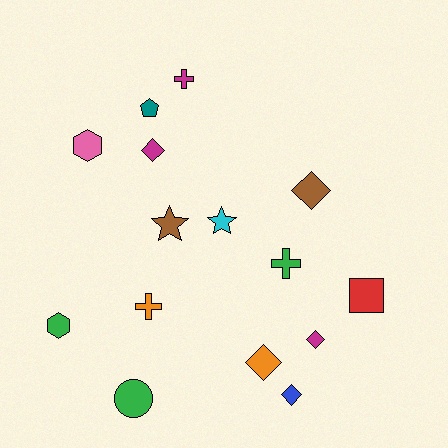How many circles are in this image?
There is 1 circle.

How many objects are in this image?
There are 15 objects.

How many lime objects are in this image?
There are no lime objects.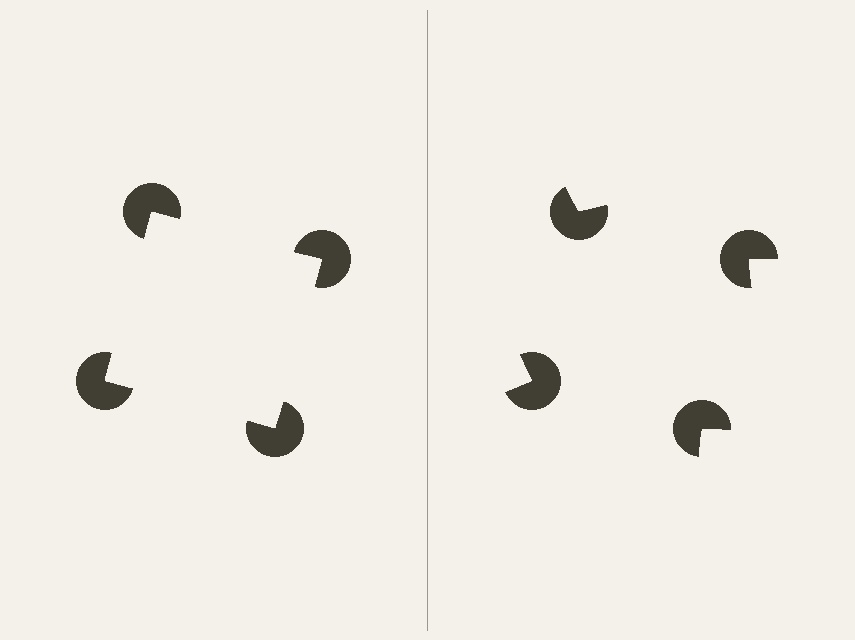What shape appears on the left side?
An illusory square.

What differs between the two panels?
The pac-man discs are positioned identically on both sides; only the wedge orientations differ. On the left they align to a square; on the right they are misaligned.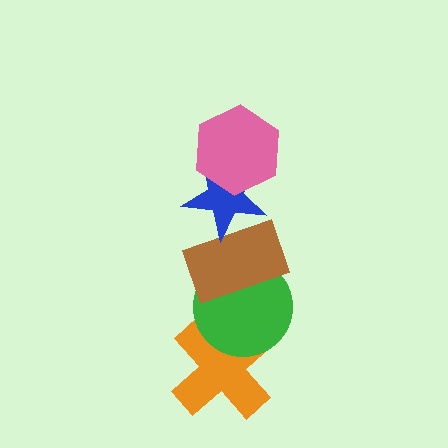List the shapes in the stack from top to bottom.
From top to bottom: the pink hexagon, the blue star, the brown rectangle, the green circle, the orange cross.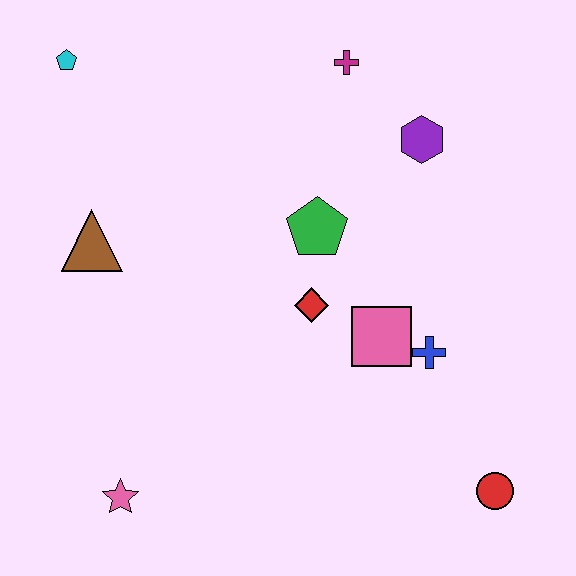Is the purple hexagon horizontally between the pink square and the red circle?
Yes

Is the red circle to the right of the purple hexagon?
Yes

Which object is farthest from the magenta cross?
The pink star is farthest from the magenta cross.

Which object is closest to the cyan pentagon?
The brown triangle is closest to the cyan pentagon.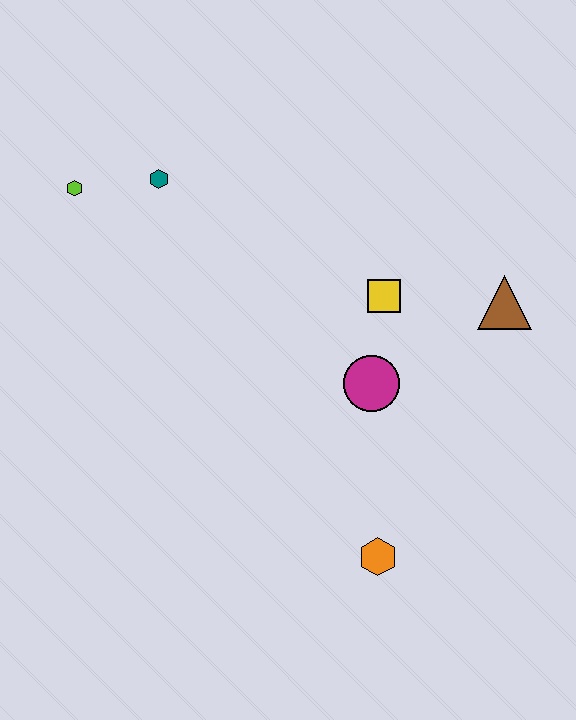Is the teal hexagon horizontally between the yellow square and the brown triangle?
No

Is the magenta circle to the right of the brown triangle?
No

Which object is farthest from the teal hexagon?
The orange hexagon is farthest from the teal hexagon.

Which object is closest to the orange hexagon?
The magenta circle is closest to the orange hexagon.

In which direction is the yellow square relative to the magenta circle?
The yellow square is above the magenta circle.